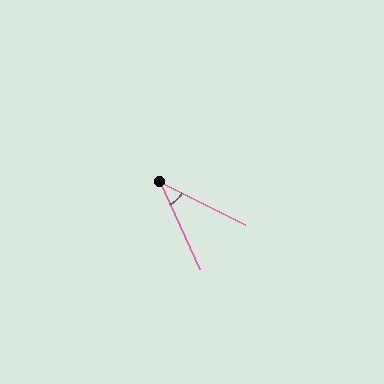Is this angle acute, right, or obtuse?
It is acute.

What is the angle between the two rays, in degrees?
Approximately 39 degrees.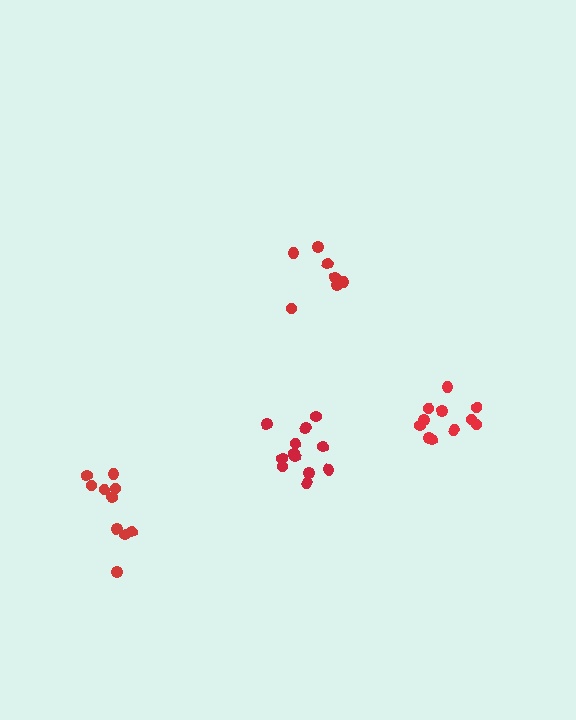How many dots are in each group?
Group 1: 7 dots, Group 2: 11 dots, Group 3: 10 dots, Group 4: 12 dots (40 total).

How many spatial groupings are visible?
There are 4 spatial groupings.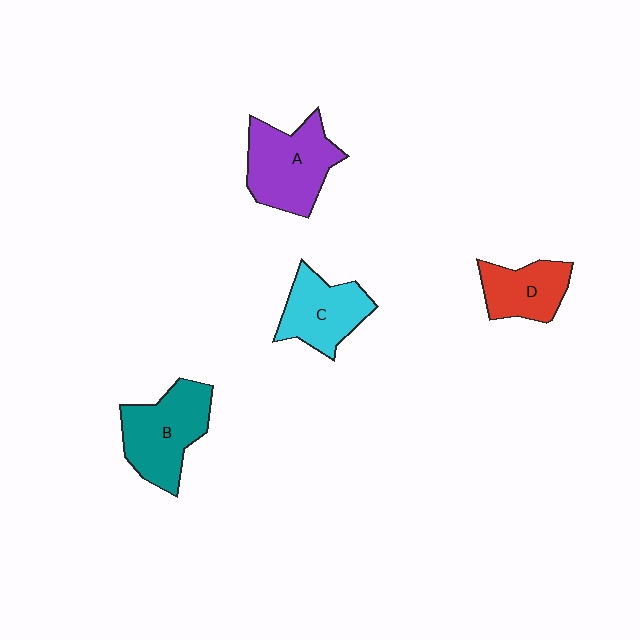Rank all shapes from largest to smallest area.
From largest to smallest: A (purple), B (teal), C (cyan), D (red).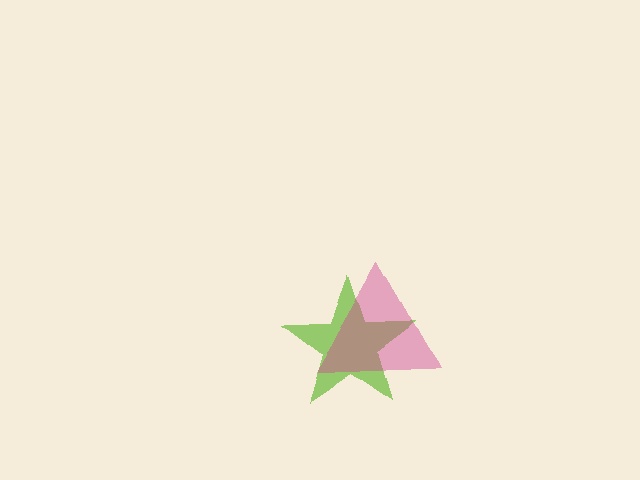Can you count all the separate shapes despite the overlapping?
Yes, there are 2 separate shapes.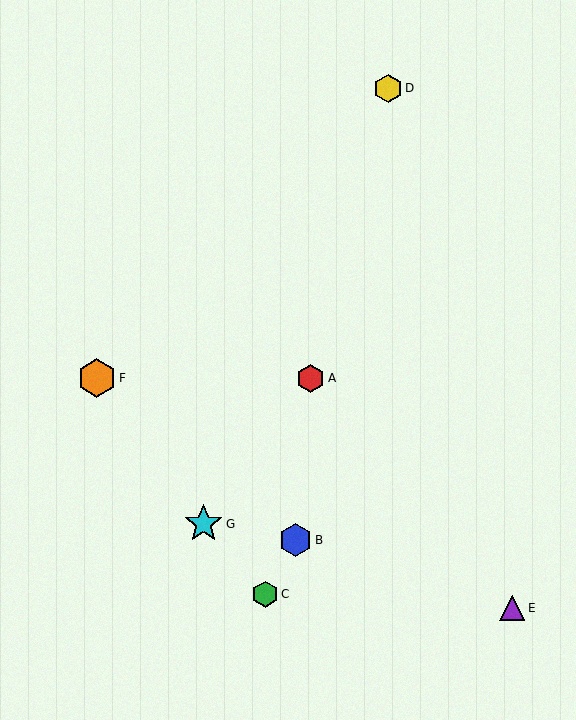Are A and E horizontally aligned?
No, A is at y≈378 and E is at y≈608.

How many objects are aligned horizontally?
2 objects (A, F) are aligned horizontally.